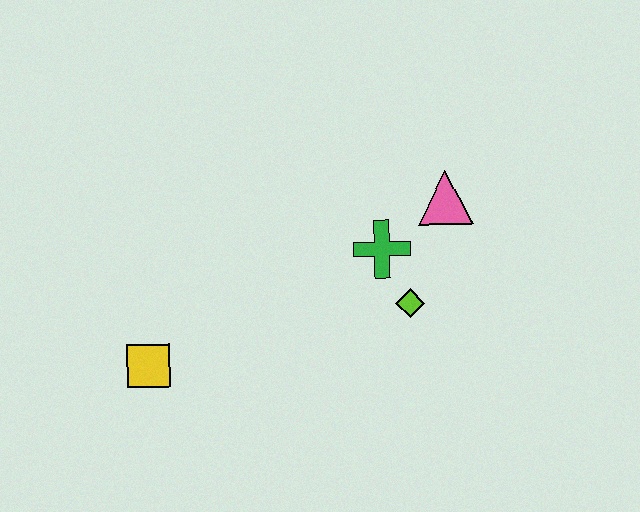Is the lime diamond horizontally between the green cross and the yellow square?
No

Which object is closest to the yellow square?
The green cross is closest to the yellow square.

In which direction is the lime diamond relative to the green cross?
The lime diamond is below the green cross.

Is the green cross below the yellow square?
No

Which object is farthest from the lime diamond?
The yellow square is farthest from the lime diamond.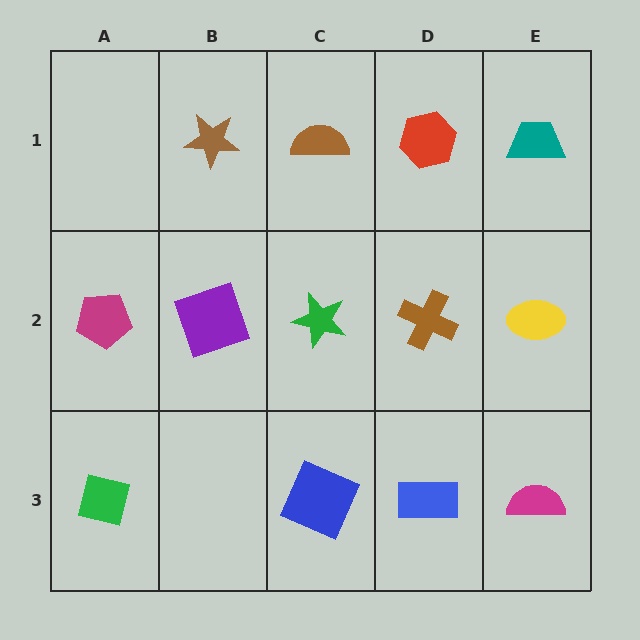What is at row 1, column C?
A brown semicircle.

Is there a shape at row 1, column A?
No, that cell is empty.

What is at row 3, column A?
A green square.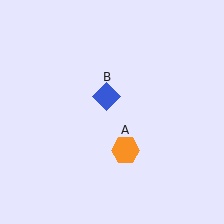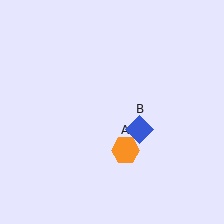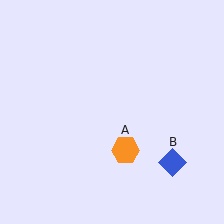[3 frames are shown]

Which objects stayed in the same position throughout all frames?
Orange hexagon (object A) remained stationary.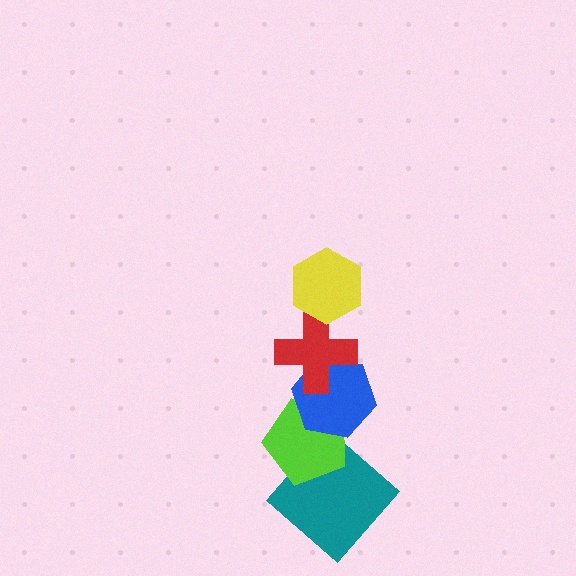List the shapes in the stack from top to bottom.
From top to bottom: the yellow hexagon, the red cross, the blue hexagon, the lime pentagon, the teal diamond.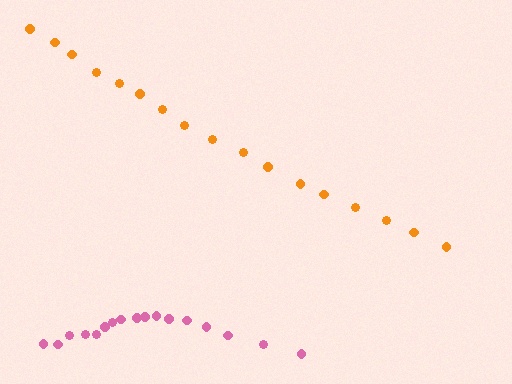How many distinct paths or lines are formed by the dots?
There are 2 distinct paths.